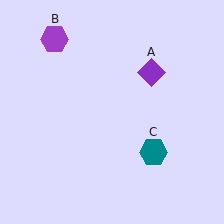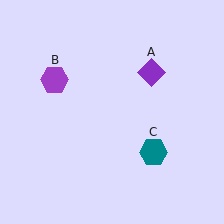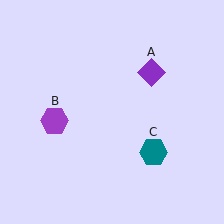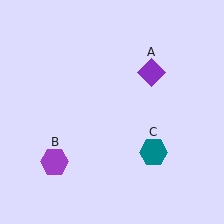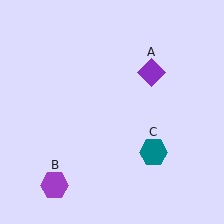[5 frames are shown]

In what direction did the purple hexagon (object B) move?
The purple hexagon (object B) moved down.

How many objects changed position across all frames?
1 object changed position: purple hexagon (object B).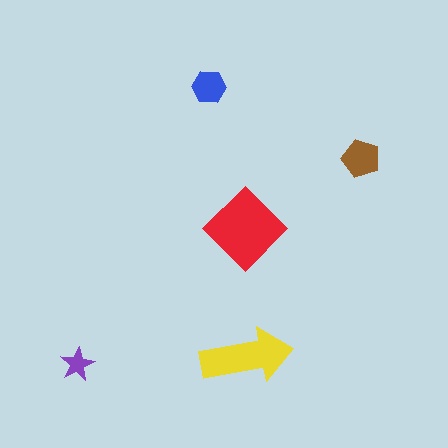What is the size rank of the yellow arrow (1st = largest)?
2nd.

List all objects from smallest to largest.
The purple star, the blue hexagon, the brown pentagon, the yellow arrow, the red diamond.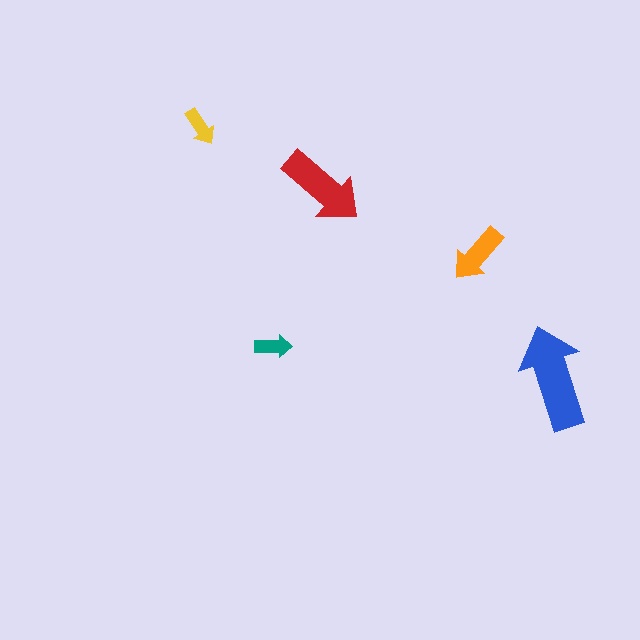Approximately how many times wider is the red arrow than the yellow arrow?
About 2.5 times wider.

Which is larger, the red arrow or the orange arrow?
The red one.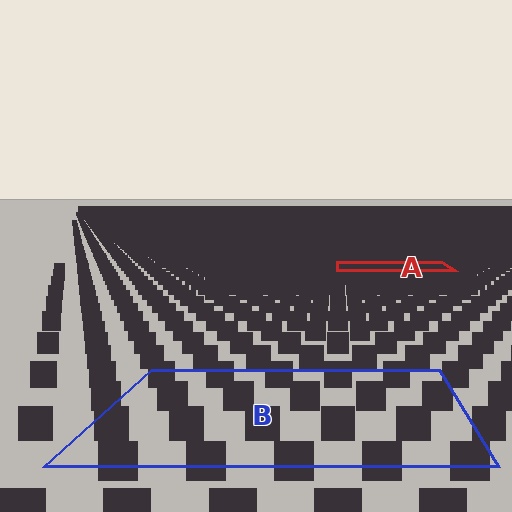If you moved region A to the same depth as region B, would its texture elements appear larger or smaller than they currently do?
They would appear larger. At a closer depth, the same texture elements are projected at a bigger on-screen size.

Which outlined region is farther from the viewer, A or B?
Region A is farther from the viewer — the texture elements inside it appear smaller and more densely packed.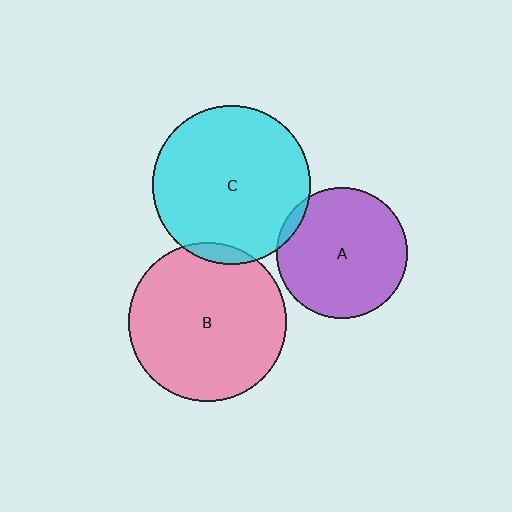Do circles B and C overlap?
Yes.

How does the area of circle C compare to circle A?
Approximately 1.5 times.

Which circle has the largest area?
Circle B (pink).